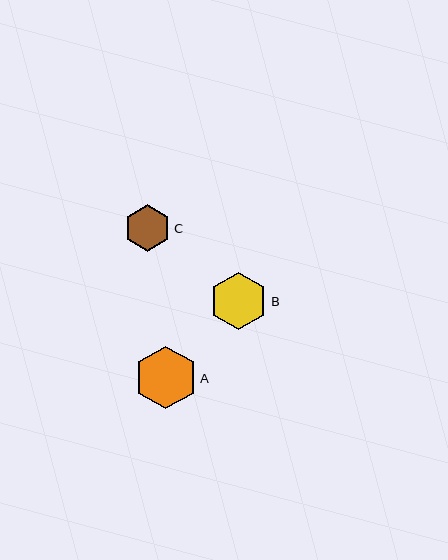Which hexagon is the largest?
Hexagon A is the largest with a size of approximately 63 pixels.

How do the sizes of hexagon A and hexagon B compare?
Hexagon A and hexagon B are approximately the same size.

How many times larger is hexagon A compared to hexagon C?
Hexagon A is approximately 1.4 times the size of hexagon C.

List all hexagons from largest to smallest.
From largest to smallest: A, B, C.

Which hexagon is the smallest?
Hexagon C is the smallest with a size of approximately 46 pixels.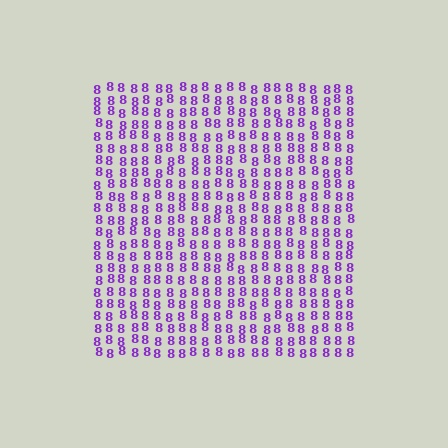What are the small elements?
The small elements are digit 8's.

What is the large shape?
The large shape is a square.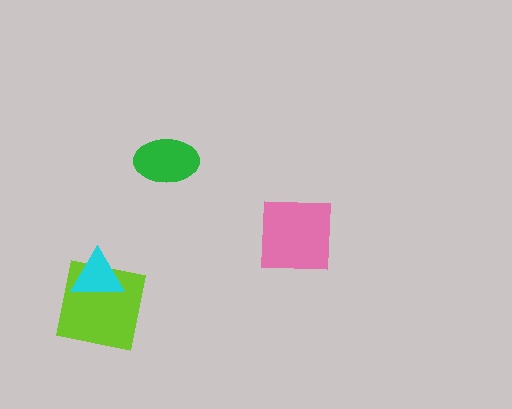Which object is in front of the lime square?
The cyan triangle is in front of the lime square.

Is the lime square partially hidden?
Yes, it is partially covered by another shape.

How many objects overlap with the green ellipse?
0 objects overlap with the green ellipse.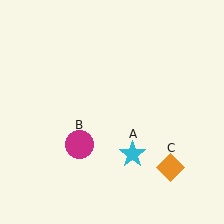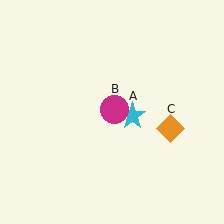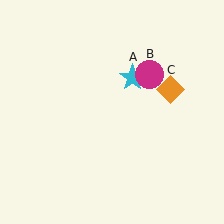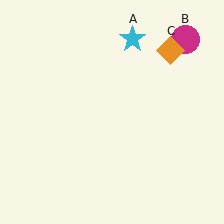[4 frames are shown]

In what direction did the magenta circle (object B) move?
The magenta circle (object B) moved up and to the right.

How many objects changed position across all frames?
3 objects changed position: cyan star (object A), magenta circle (object B), orange diamond (object C).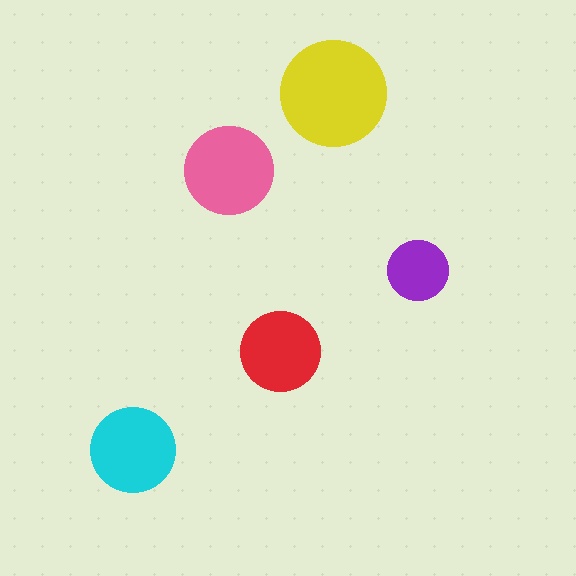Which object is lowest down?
The cyan circle is bottommost.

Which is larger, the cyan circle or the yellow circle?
The yellow one.